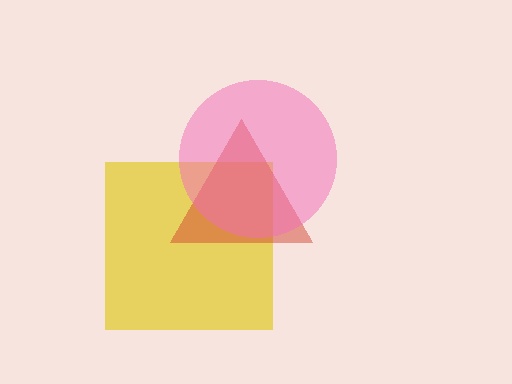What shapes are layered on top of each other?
The layered shapes are: a yellow square, a red triangle, a pink circle.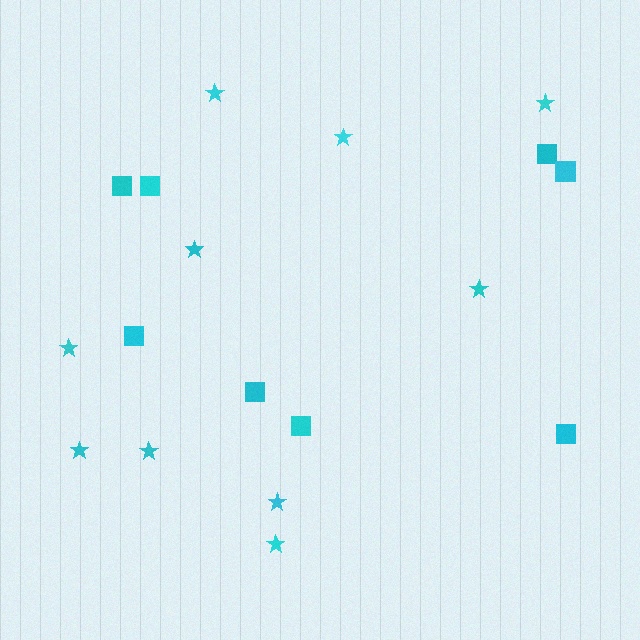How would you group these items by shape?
There are 2 groups: one group of stars (10) and one group of squares (8).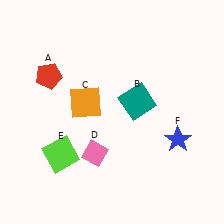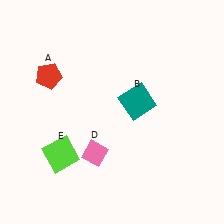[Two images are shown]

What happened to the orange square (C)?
The orange square (C) was removed in Image 2. It was in the top-left area of Image 1.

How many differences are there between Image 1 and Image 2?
There are 2 differences between the two images.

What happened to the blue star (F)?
The blue star (F) was removed in Image 2. It was in the bottom-right area of Image 1.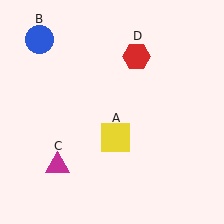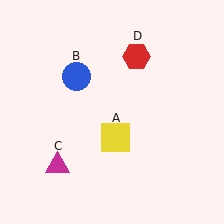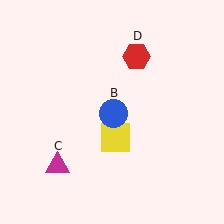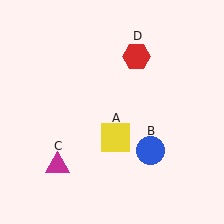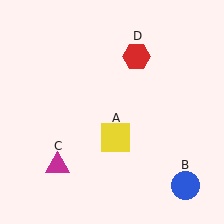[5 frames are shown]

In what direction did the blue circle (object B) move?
The blue circle (object B) moved down and to the right.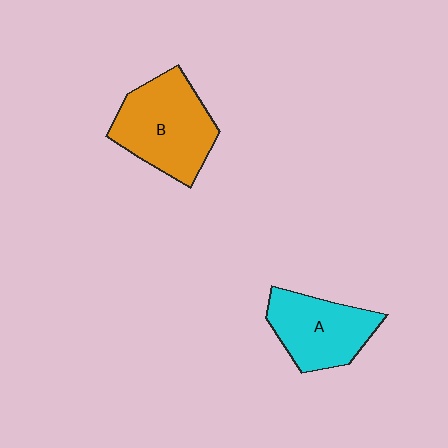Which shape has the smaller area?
Shape A (cyan).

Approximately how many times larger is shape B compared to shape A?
Approximately 1.2 times.